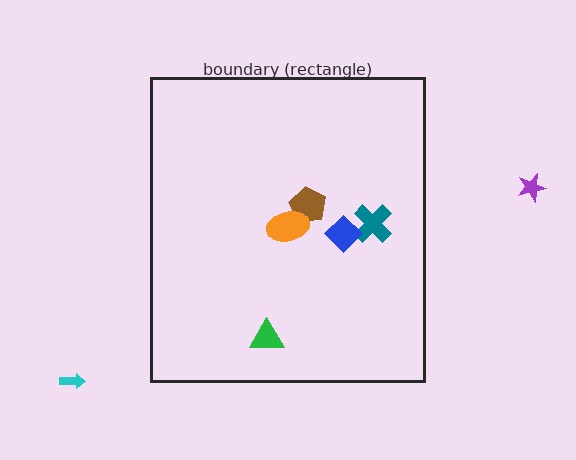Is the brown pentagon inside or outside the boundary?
Inside.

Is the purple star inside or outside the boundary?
Outside.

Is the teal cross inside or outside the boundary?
Inside.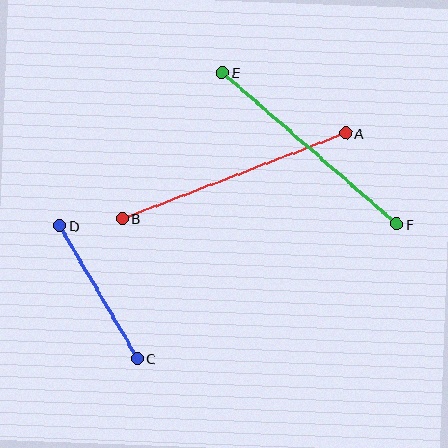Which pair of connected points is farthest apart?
Points A and B are farthest apart.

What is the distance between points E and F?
The distance is approximately 231 pixels.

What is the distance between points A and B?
The distance is approximately 239 pixels.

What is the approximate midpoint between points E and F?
The midpoint is at approximately (309, 148) pixels.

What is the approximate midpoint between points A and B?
The midpoint is at approximately (234, 176) pixels.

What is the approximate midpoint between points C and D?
The midpoint is at approximately (99, 292) pixels.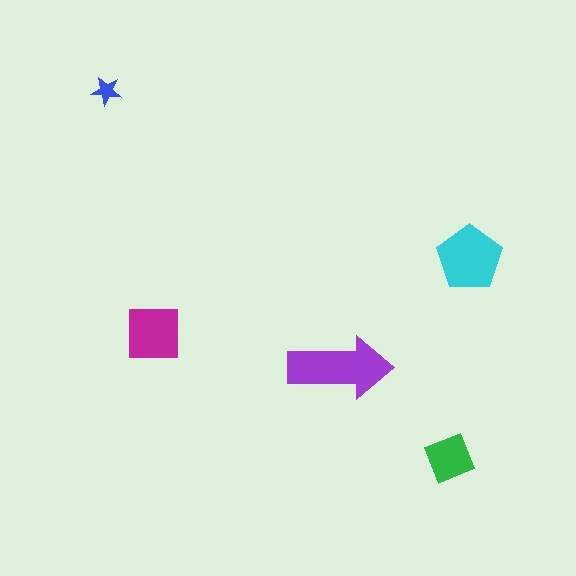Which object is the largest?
The purple arrow.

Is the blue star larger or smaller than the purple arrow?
Smaller.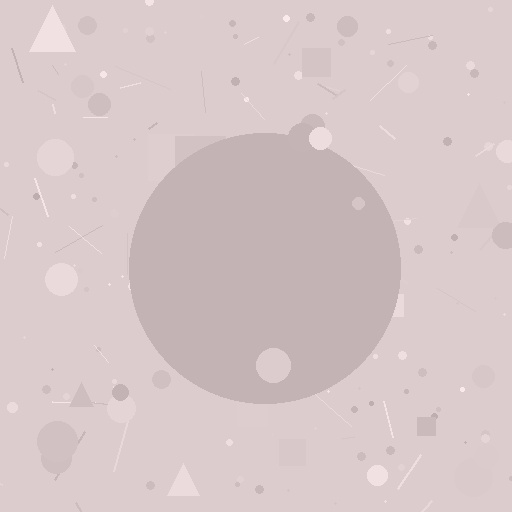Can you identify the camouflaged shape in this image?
The camouflaged shape is a circle.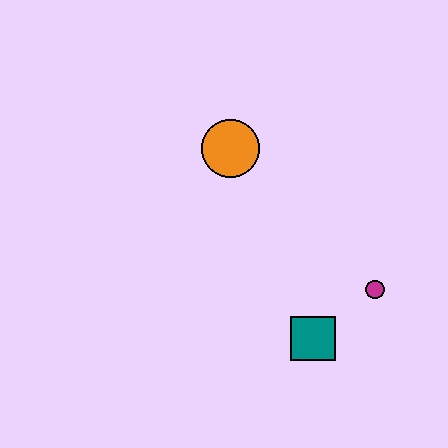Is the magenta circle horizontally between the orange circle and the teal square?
No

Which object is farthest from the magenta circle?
The orange circle is farthest from the magenta circle.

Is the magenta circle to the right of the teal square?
Yes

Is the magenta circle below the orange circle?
Yes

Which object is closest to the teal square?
The magenta circle is closest to the teal square.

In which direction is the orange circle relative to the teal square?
The orange circle is above the teal square.